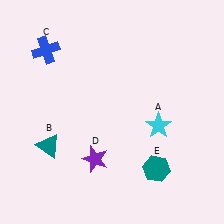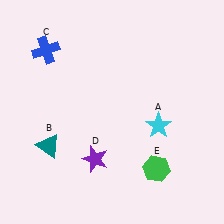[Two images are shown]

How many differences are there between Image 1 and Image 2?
There is 1 difference between the two images.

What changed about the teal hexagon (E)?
In Image 1, E is teal. In Image 2, it changed to green.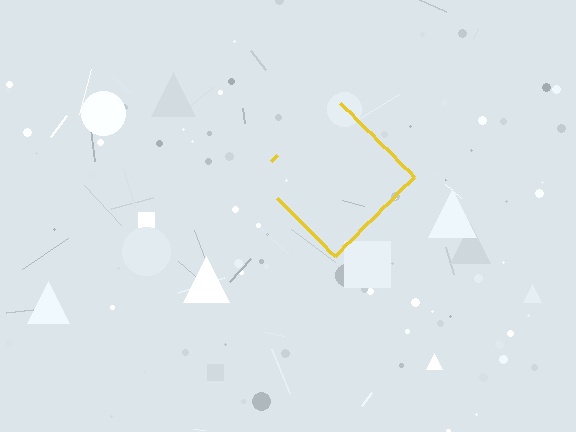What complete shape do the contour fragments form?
The contour fragments form a diamond.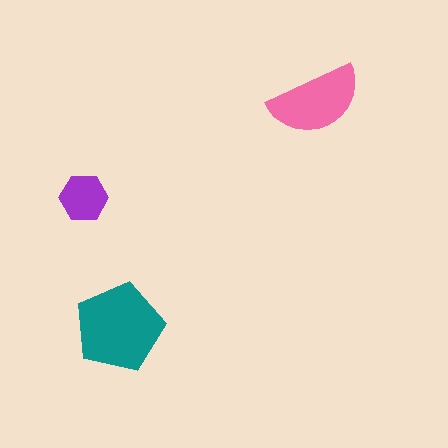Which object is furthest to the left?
The purple hexagon is leftmost.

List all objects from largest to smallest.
The teal pentagon, the pink semicircle, the purple hexagon.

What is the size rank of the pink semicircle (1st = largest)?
2nd.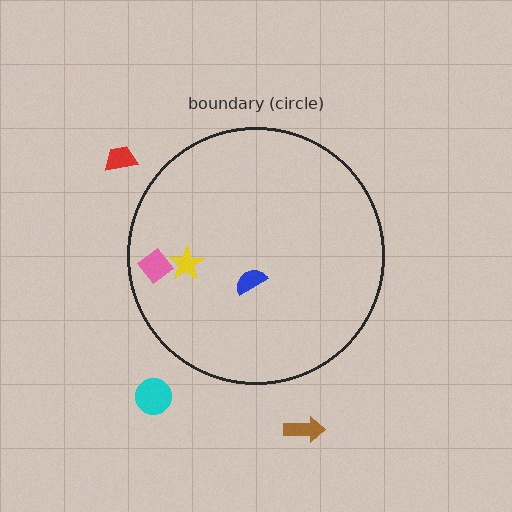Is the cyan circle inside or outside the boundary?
Outside.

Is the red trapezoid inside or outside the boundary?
Outside.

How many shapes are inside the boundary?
3 inside, 3 outside.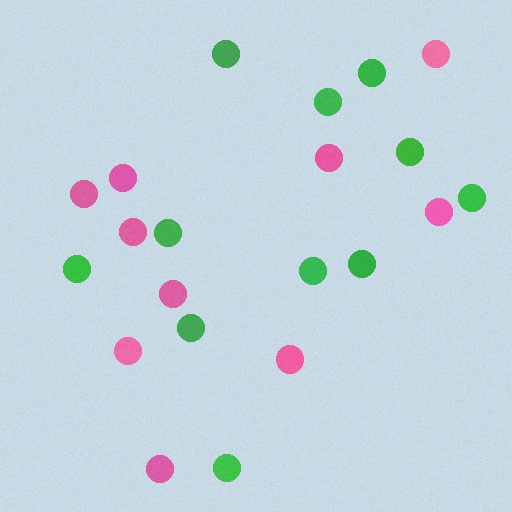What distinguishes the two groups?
There are 2 groups: one group of green circles (11) and one group of pink circles (10).